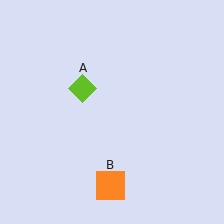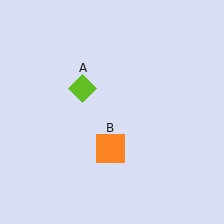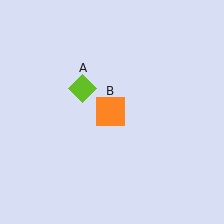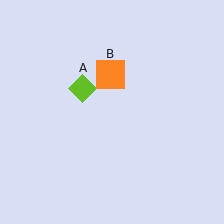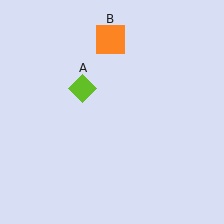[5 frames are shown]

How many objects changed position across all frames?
1 object changed position: orange square (object B).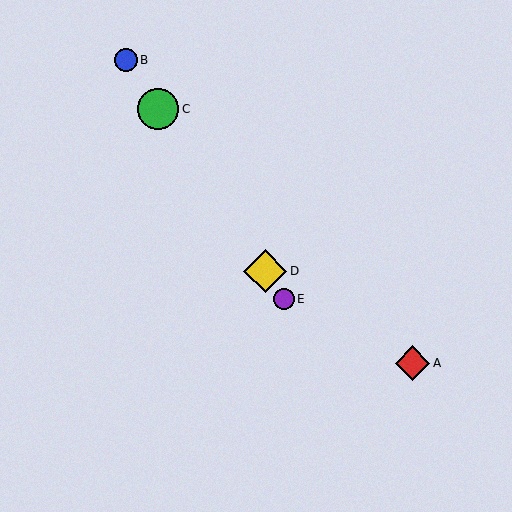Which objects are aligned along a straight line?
Objects B, C, D, E are aligned along a straight line.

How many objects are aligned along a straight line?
4 objects (B, C, D, E) are aligned along a straight line.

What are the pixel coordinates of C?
Object C is at (158, 109).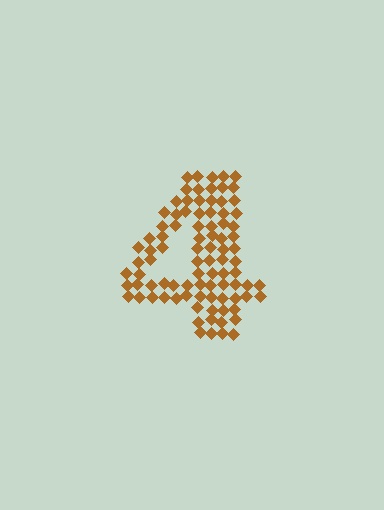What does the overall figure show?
The overall figure shows the digit 4.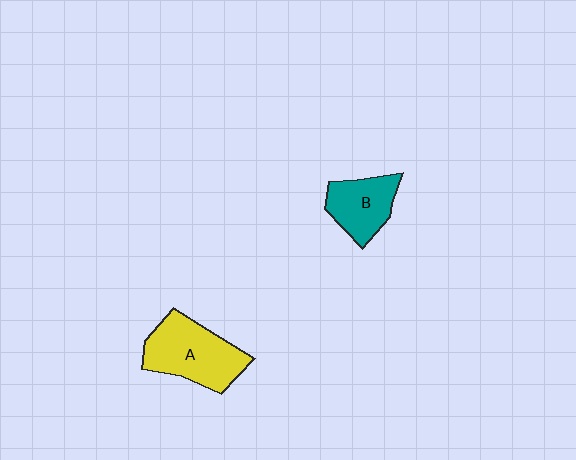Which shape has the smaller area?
Shape B (teal).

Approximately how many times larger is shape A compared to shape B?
Approximately 1.5 times.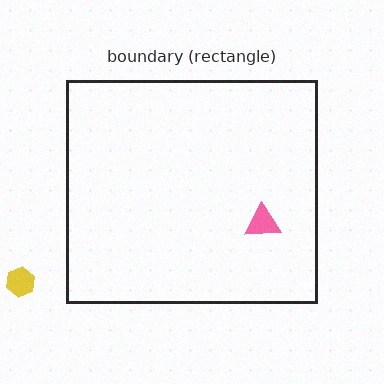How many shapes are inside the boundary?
1 inside, 1 outside.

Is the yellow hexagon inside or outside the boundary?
Outside.